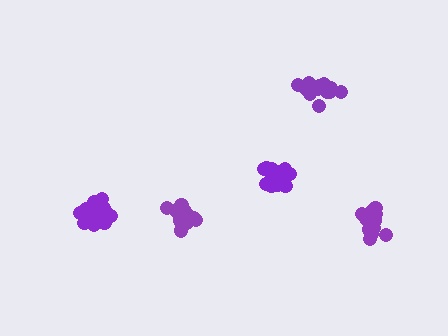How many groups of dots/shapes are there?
There are 5 groups.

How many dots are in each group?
Group 1: 18 dots, Group 2: 15 dots, Group 3: 18 dots, Group 4: 18 dots, Group 5: 17 dots (86 total).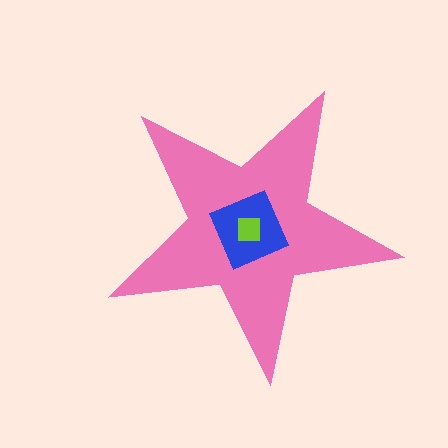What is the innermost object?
The lime square.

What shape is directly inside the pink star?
The blue diamond.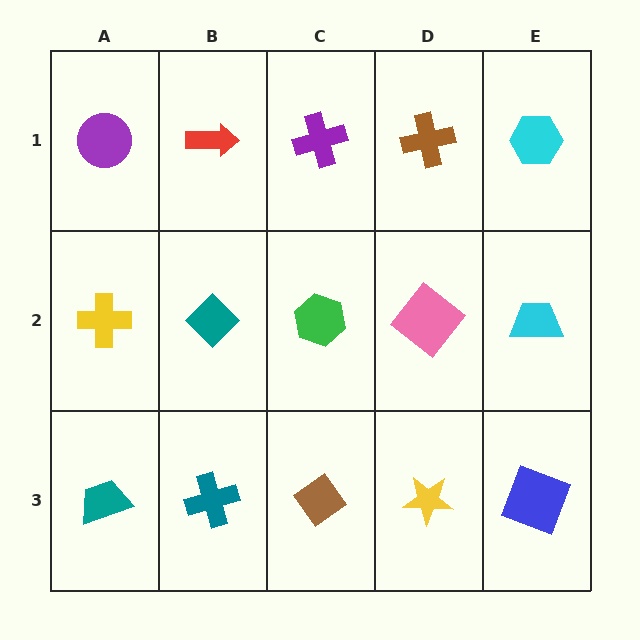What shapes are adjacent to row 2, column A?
A purple circle (row 1, column A), a teal trapezoid (row 3, column A), a teal diamond (row 2, column B).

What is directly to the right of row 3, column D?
A blue square.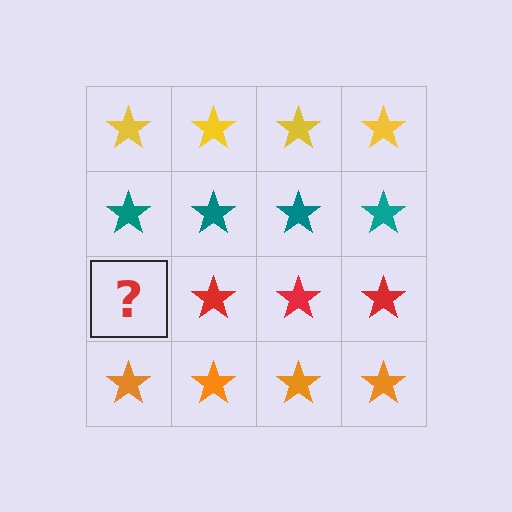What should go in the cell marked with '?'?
The missing cell should contain a red star.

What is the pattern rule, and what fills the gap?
The rule is that each row has a consistent color. The gap should be filled with a red star.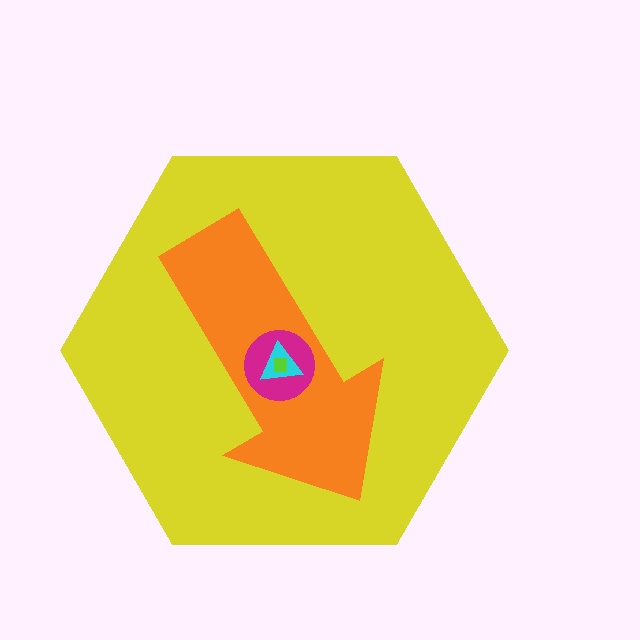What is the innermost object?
The lime square.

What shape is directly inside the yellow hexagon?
The orange arrow.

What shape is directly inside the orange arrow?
The magenta circle.